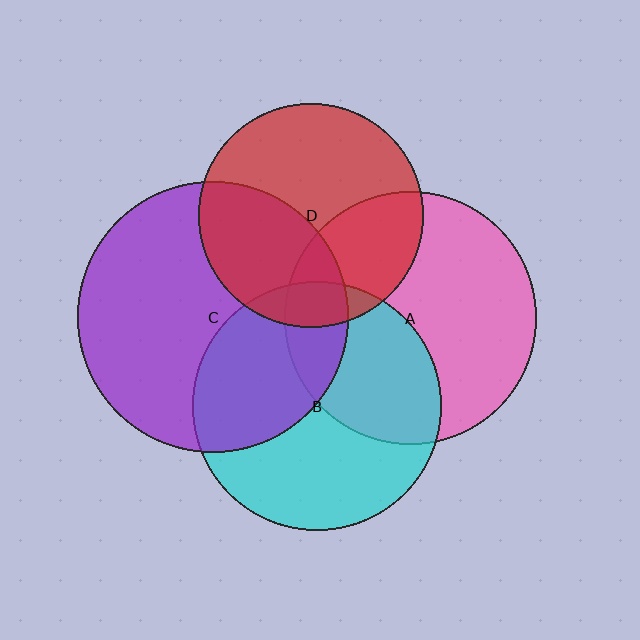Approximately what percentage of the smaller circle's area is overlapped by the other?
Approximately 10%.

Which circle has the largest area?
Circle C (purple).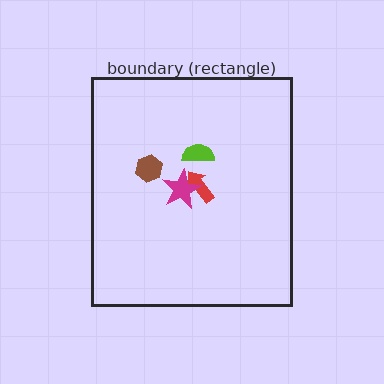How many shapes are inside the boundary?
4 inside, 0 outside.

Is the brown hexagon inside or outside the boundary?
Inside.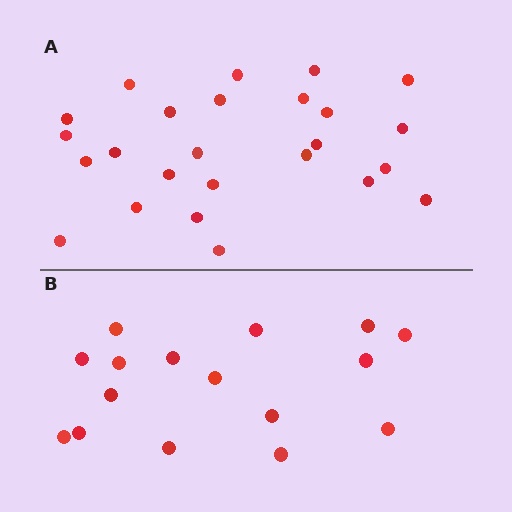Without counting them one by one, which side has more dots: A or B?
Region A (the top region) has more dots.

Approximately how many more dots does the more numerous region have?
Region A has roughly 8 or so more dots than region B.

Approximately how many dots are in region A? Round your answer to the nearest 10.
About 20 dots. (The exact count is 25, which rounds to 20.)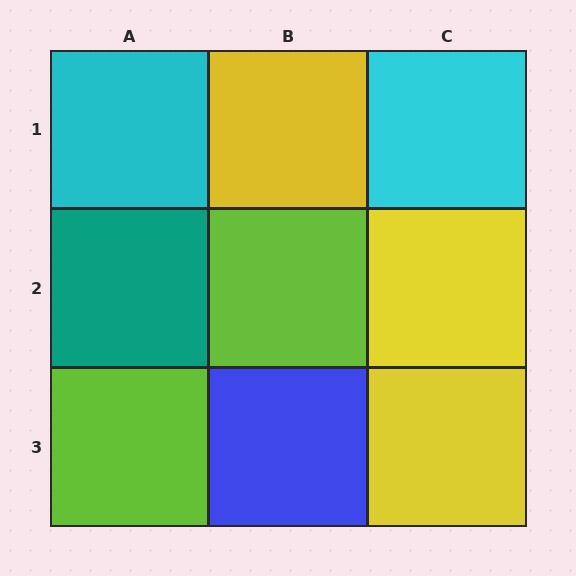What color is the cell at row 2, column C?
Yellow.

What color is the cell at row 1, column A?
Cyan.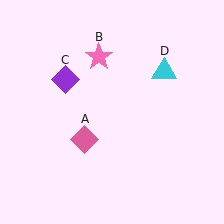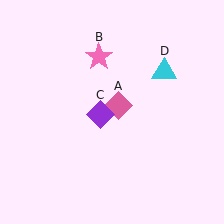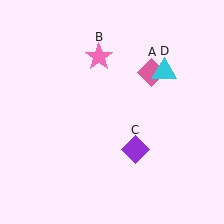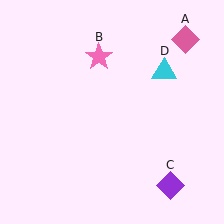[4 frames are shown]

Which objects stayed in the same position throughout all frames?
Pink star (object B) and cyan triangle (object D) remained stationary.